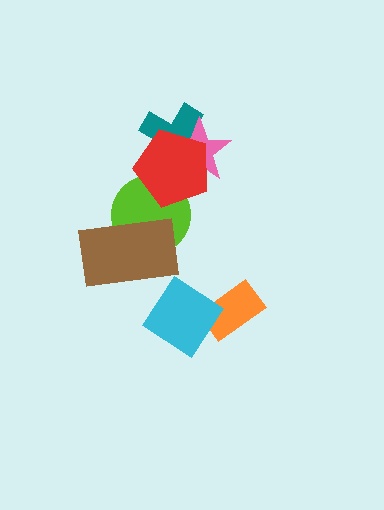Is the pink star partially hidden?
Yes, it is partially covered by another shape.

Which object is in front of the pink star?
The red pentagon is in front of the pink star.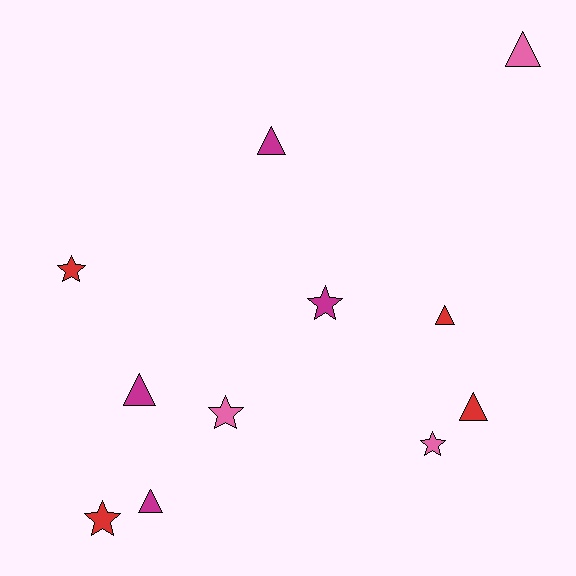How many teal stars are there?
There are no teal stars.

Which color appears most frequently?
Magenta, with 4 objects.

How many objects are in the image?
There are 11 objects.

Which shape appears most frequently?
Triangle, with 6 objects.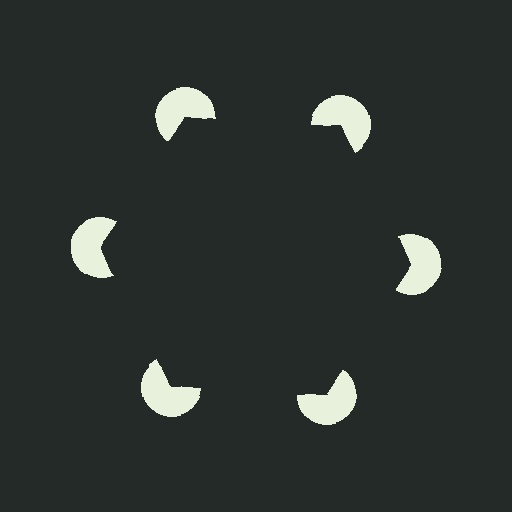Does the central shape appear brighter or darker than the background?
It typically appears slightly darker than the background, even though no actual brightness change is drawn.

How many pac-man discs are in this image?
There are 6 — one at each vertex of the illusory hexagon.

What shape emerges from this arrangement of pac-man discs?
An illusory hexagon — its edges are inferred from the aligned wedge cuts in the pac-man discs, not physically drawn.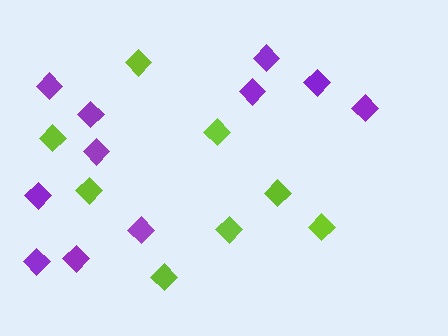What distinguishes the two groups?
There are 2 groups: one group of lime diamonds (8) and one group of purple diamonds (11).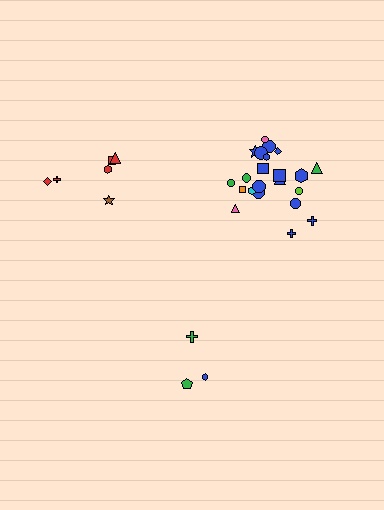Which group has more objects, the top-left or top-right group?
The top-right group.